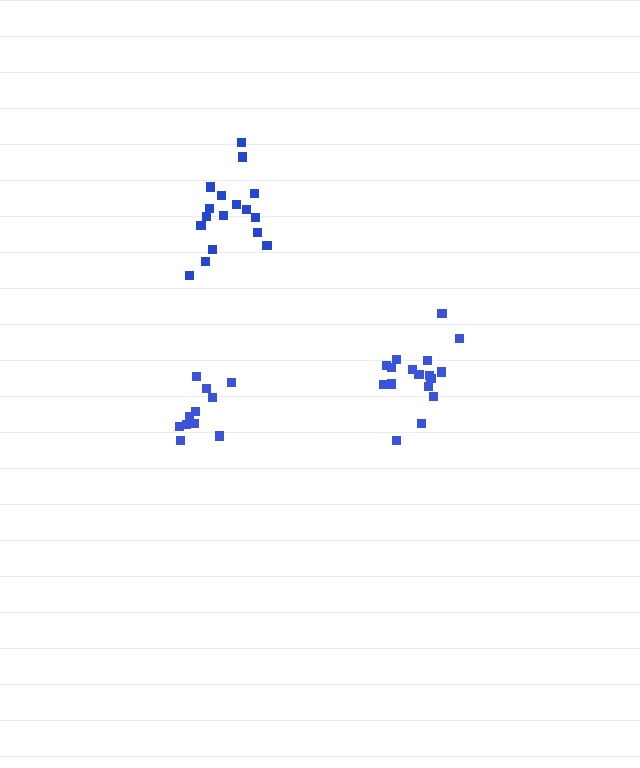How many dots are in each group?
Group 1: 17 dots, Group 2: 17 dots, Group 3: 11 dots (45 total).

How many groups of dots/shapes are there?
There are 3 groups.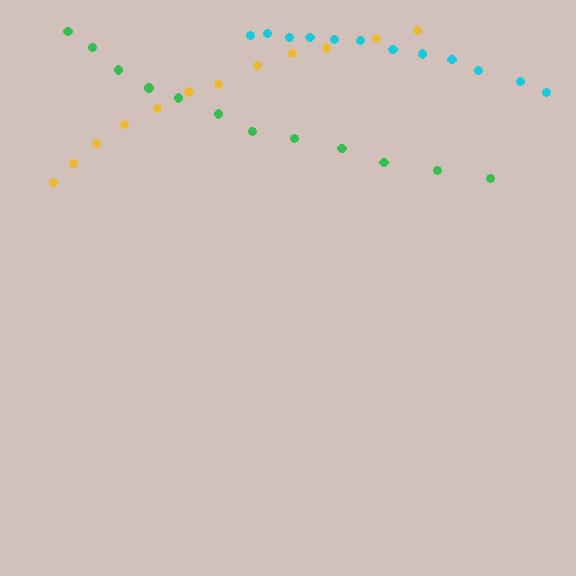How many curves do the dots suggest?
There are 3 distinct paths.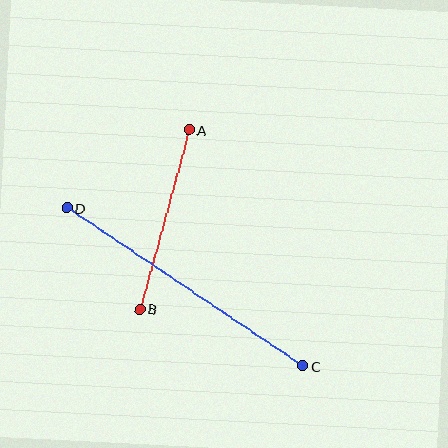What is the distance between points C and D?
The distance is approximately 284 pixels.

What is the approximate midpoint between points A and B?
The midpoint is at approximately (164, 219) pixels.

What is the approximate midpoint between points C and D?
The midpoint is at approximately (185, 287) pixels.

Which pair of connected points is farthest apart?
Points C and D are farthest apart.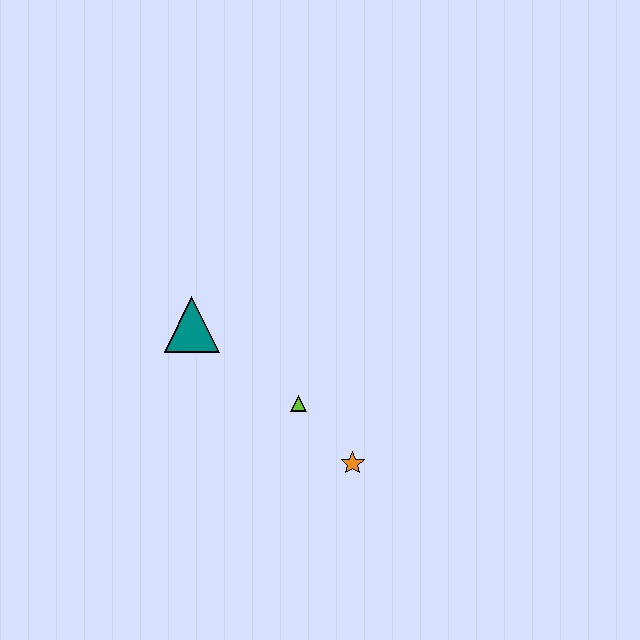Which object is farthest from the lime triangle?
The teal triangle is farthest from the lime triangle.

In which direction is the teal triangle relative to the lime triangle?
The teal triangle is to the left of the lime triangle.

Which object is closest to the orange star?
The lime triangle is closest to the orange star.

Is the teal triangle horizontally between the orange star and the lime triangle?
No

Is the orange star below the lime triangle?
Yes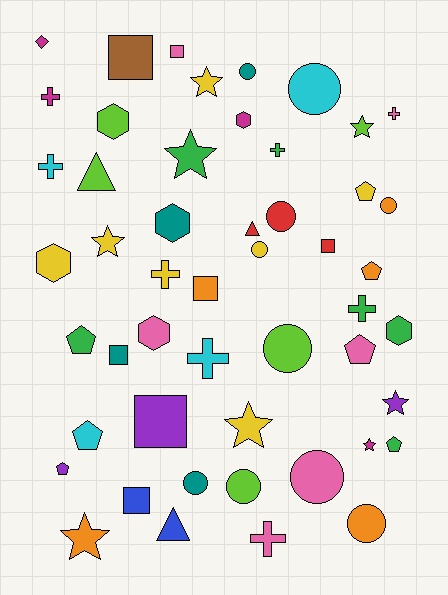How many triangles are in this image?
There are 3 triangles.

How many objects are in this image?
There are 50 objects.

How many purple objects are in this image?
There are 3 purple objects.